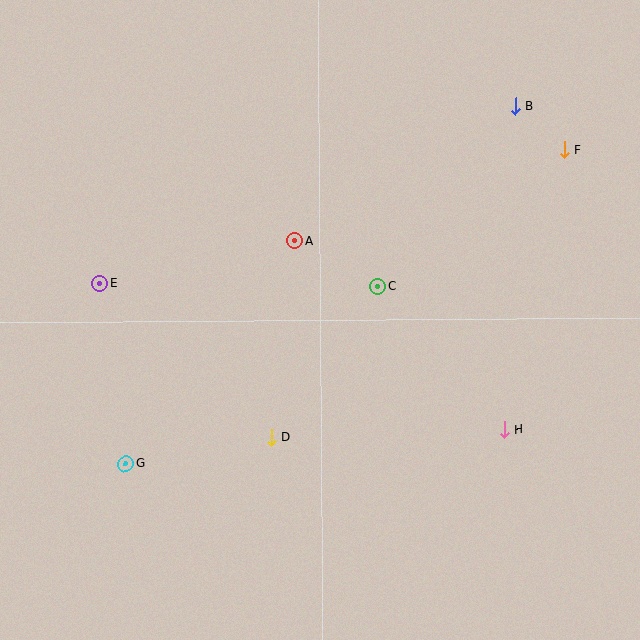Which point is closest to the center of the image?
Point C at (378, 286) is closest to the center.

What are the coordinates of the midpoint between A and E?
The midpoint between A and E is at (197, 262).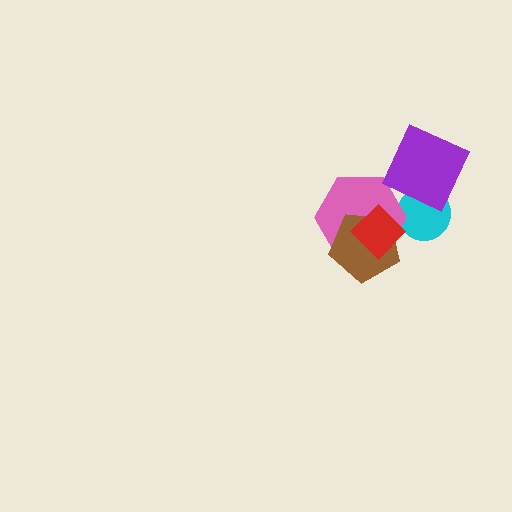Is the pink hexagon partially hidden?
Yes, it is partially covered by another shape.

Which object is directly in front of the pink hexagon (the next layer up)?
The brown pentagon is directly in front of the pink hexagon.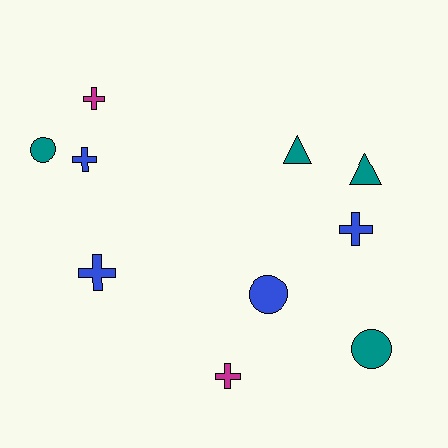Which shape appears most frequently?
Cross, with 5 objects.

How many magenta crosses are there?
There are 2 magenta crosses.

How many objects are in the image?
There are 10 objects.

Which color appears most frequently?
Blue, with 4 objects.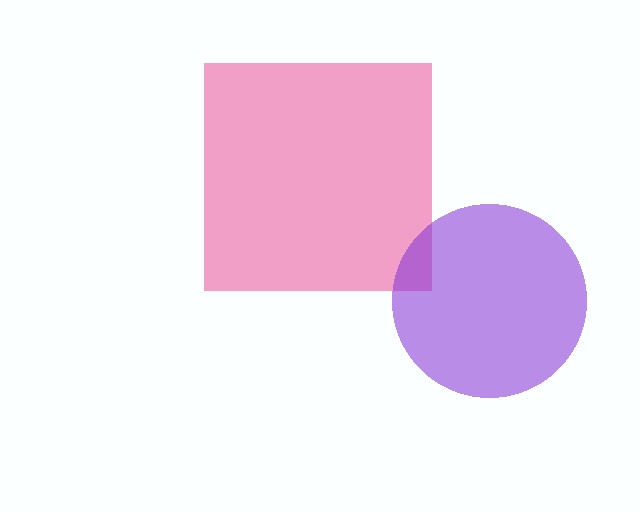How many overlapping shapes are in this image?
There are 2 overlapping shapes in the image.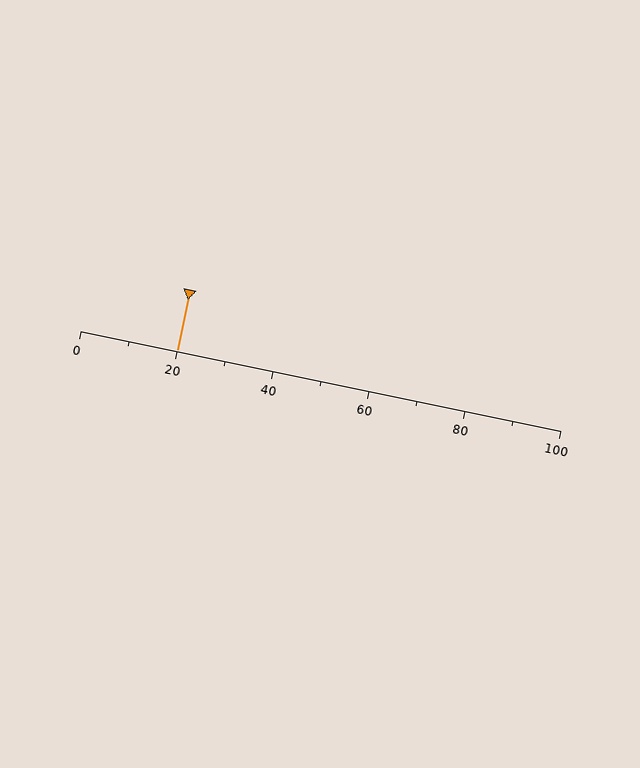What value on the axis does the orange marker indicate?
The marker indicates approximately 20.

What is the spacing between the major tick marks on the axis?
The major ticks are spaced 20 apart.